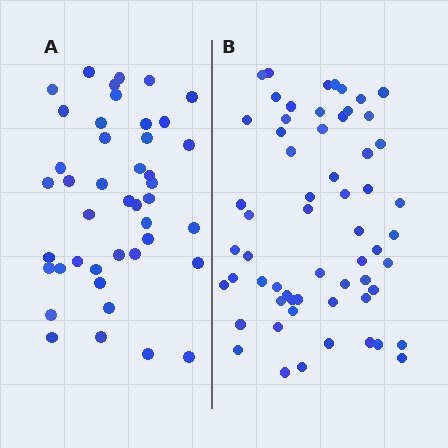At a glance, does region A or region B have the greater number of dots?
Region B (the right region) has more dots.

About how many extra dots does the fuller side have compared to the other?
Region B has approximately 15 more dots than region A.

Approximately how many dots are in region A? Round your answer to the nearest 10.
About 40 dots. (The exact count is 43, which rounds to 40.)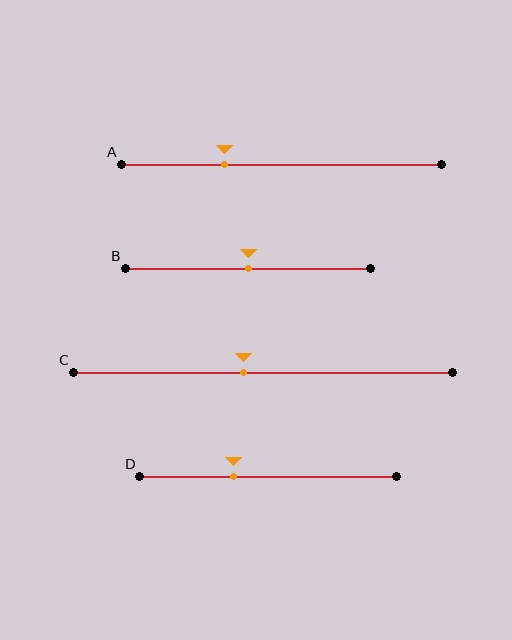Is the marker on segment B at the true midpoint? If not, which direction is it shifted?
Yes, the marker on segment B is at the true midpoint.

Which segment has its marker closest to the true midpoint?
Segment B has its marker closest to the true midpoint.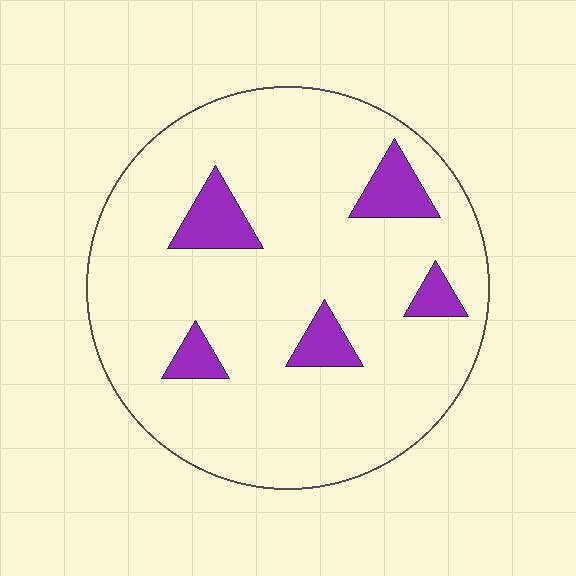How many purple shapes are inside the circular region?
5.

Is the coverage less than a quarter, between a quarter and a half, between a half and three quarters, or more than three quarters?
Less than a quarter.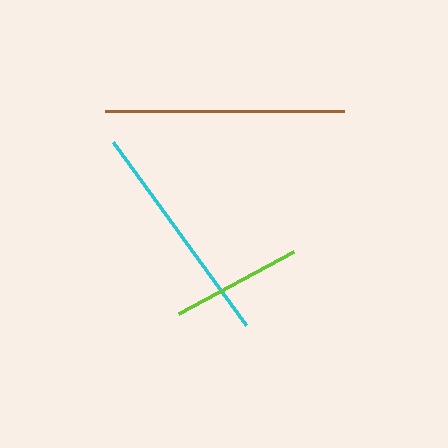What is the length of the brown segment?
The brown segment is approximately 239 pixels long.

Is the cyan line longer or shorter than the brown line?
The brown line is longer than the cyan line.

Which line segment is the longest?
The brown line is the longest at approximately 239 pixels.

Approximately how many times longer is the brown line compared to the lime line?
The brown line is approximately 1.8 times the length of the lime line.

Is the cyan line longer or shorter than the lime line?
The cyan line is longer than the lime line.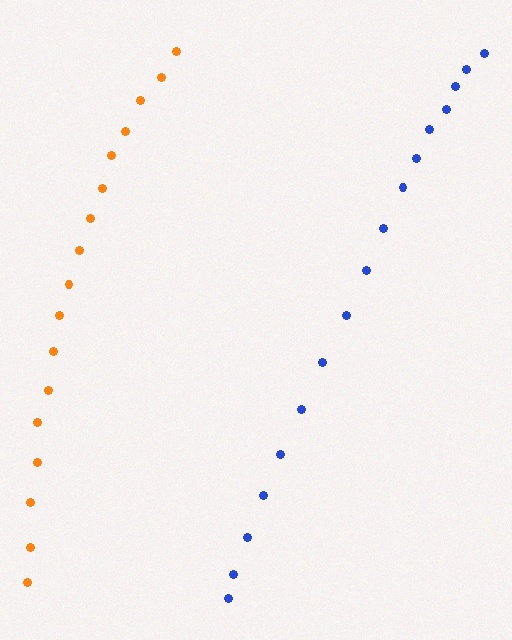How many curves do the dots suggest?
There are 2 distinct paths.